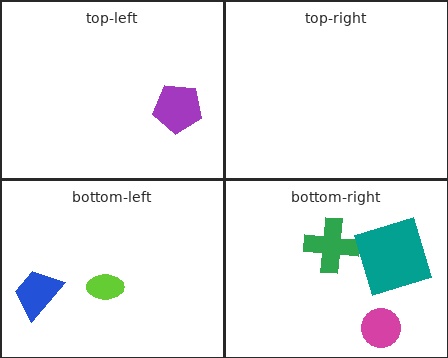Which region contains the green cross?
The bottom-right region.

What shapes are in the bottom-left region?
The lime ellipse, the blue trapezoid.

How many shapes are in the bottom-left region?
2.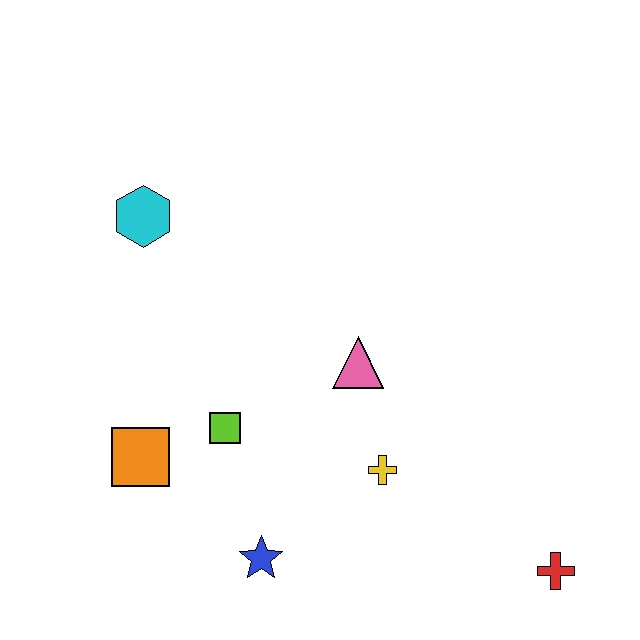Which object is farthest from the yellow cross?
The cyan hexagon is farthest from the yellow cross.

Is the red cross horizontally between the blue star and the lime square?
No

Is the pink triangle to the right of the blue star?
Yes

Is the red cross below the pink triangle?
Yes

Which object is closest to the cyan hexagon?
The lime square is closest to the cyan hexagon.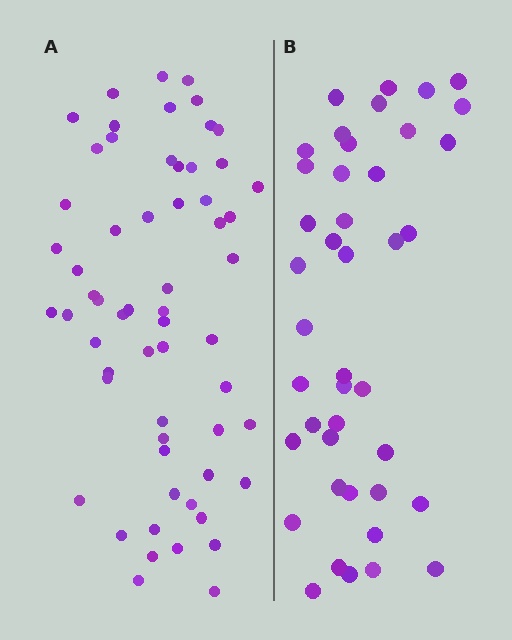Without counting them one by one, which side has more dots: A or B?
Region A (the left region) has more dots.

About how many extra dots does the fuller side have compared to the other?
Region A has approximately 20 more dots than region B.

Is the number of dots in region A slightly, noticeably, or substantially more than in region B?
Region A has noticeably more, but not dramatically so. The ratio is roughly 1.4 to 1.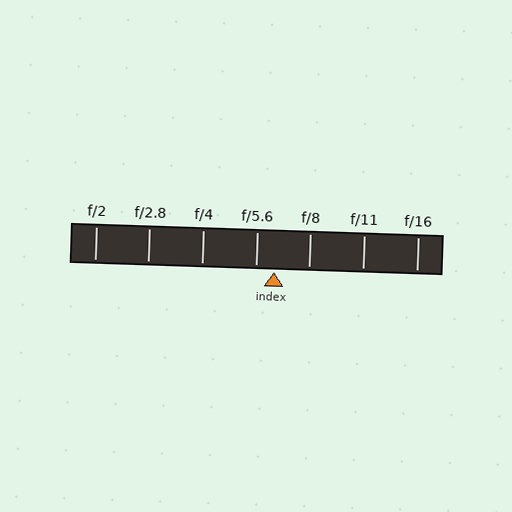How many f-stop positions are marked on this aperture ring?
There are 7 f-stop positions marked.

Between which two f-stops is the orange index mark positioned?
The index mark is between f/5.6 and f/8.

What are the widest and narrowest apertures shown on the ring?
The widest aperture shown is f/2 and the narrowest is f/16.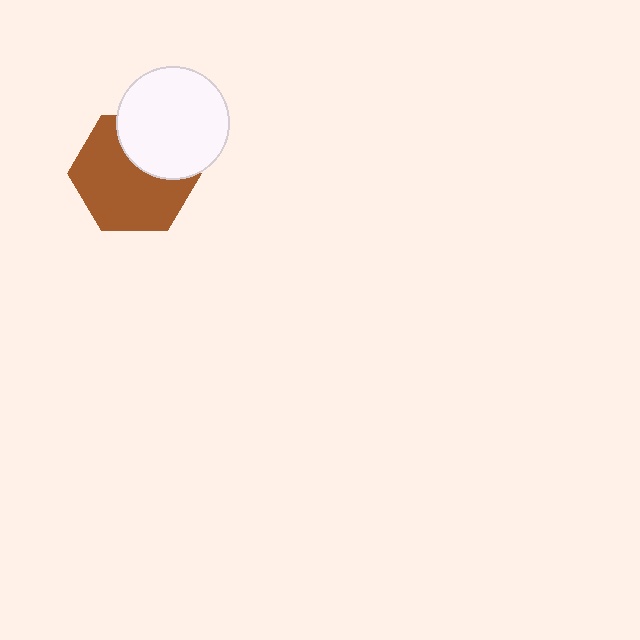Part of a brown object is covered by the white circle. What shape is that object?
It is a hexagon.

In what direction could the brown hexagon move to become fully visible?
The brown hexagon could move down. That would shift it out from behind the white circle entirely.